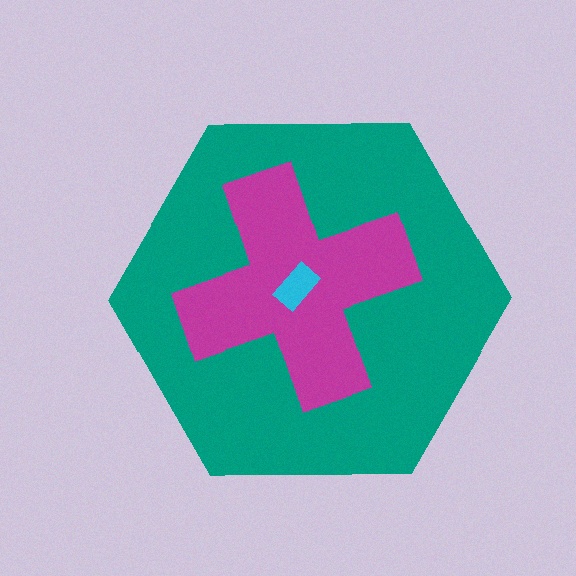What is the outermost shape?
The teal hexagon.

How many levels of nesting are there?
3.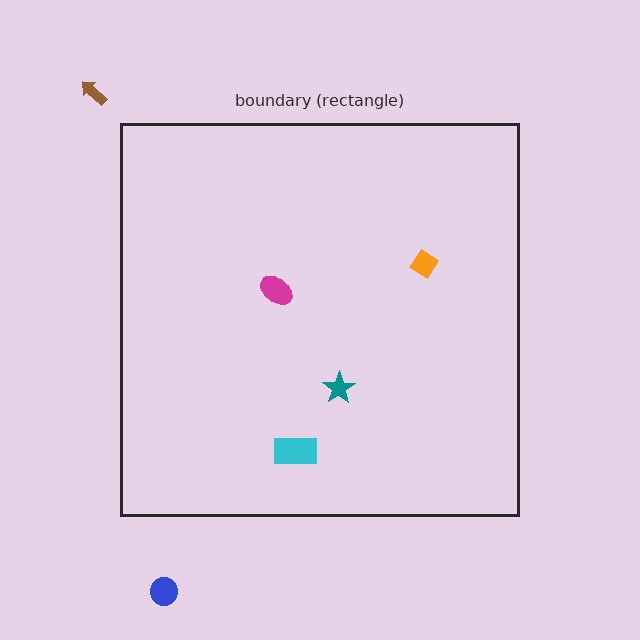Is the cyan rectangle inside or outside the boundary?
Inside.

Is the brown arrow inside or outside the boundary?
Outside.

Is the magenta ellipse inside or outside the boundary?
Inside.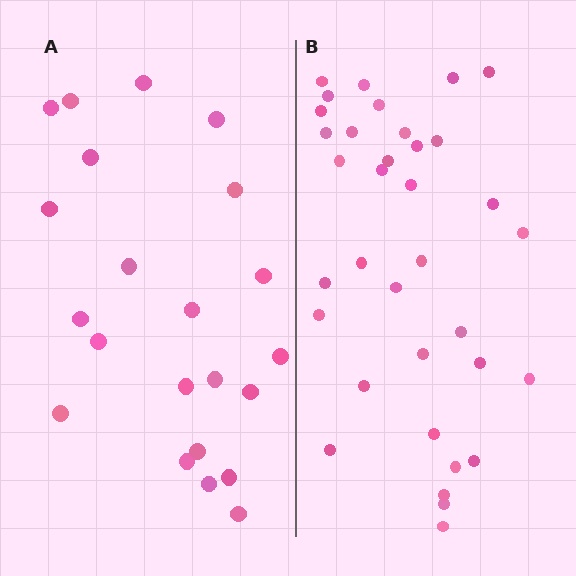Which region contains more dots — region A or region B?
Region B (the right region) has more dots.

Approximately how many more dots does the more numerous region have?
Region B has approximately 15 more dots than region A.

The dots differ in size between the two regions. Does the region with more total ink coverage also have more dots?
No. Region A has more total ink coverage because its dots are larger, but region B actually contains more individual dots. Total area can be misleading — the number of items is what matters here.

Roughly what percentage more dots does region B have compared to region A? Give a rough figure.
About 60% more.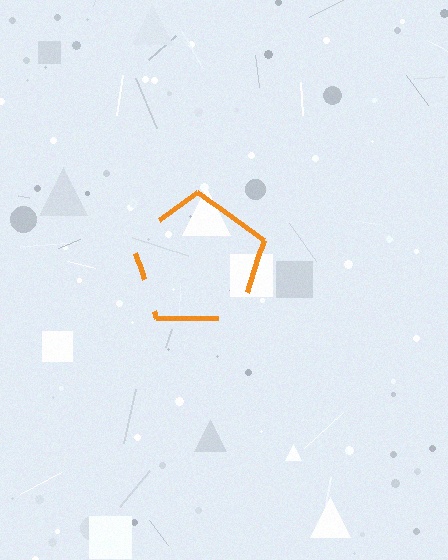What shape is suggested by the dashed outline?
The dashed outline suggests a pentagon.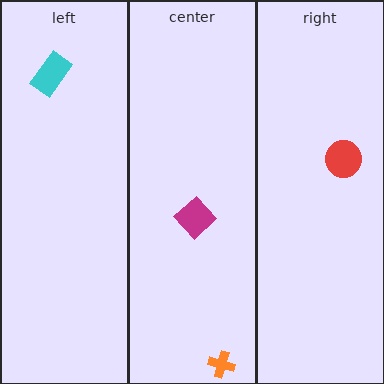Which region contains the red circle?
The right region.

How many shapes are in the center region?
2.